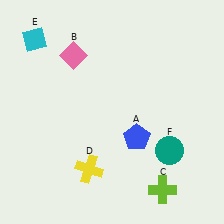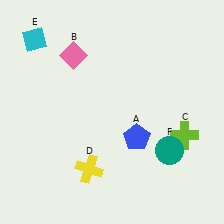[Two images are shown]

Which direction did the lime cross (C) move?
The lime cross (C) moved up.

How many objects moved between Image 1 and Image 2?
1 object moved between the two images.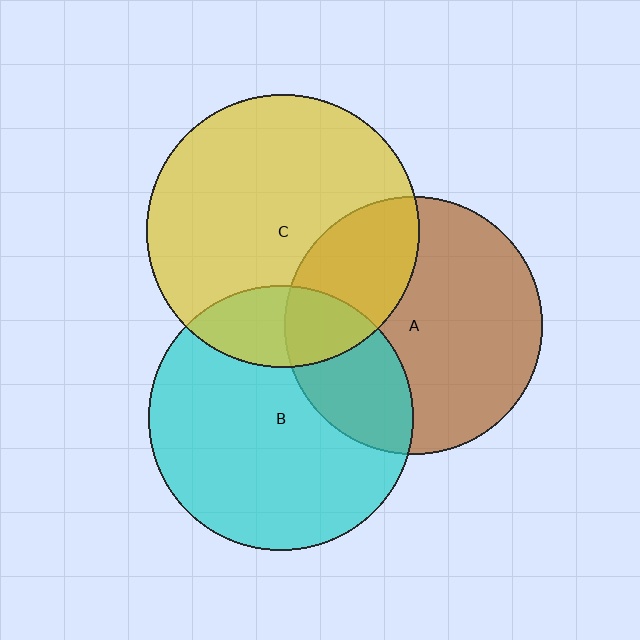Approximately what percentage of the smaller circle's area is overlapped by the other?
Approximately 20%.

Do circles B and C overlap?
Yes.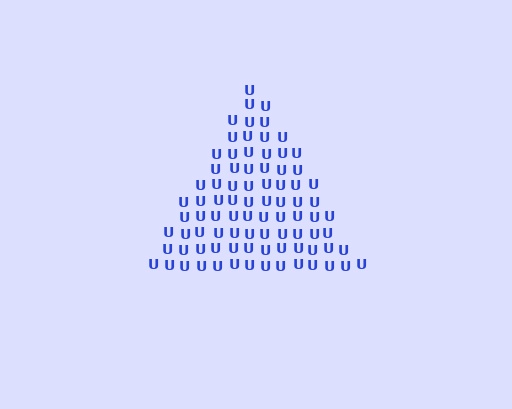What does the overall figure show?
The overall figure shows a triangle.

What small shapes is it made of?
It is made of small letter U's.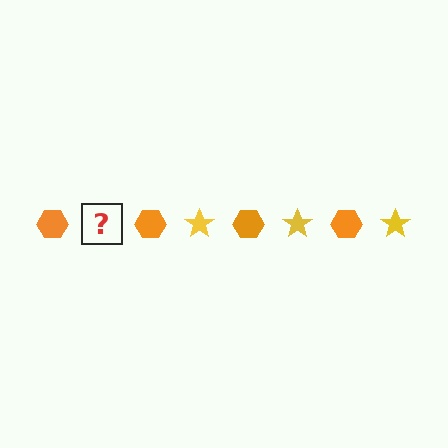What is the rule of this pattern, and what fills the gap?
The rule is that the pattern alternates between orange hexagon and yellow star. The gap should be filled with a yellow star.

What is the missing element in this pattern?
The missing element is a yellow star.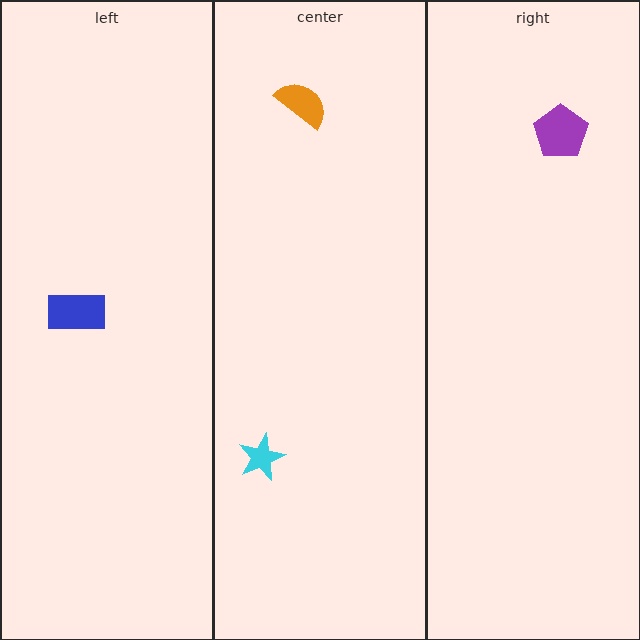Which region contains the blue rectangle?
The left region.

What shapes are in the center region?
The orange semicircle, the cyan star.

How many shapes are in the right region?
1.